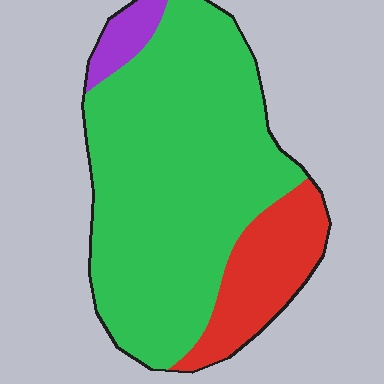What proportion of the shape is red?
Red takes up about one fifth (1/5) of the shape.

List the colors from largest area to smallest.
From largest to smallest: green, red, purple.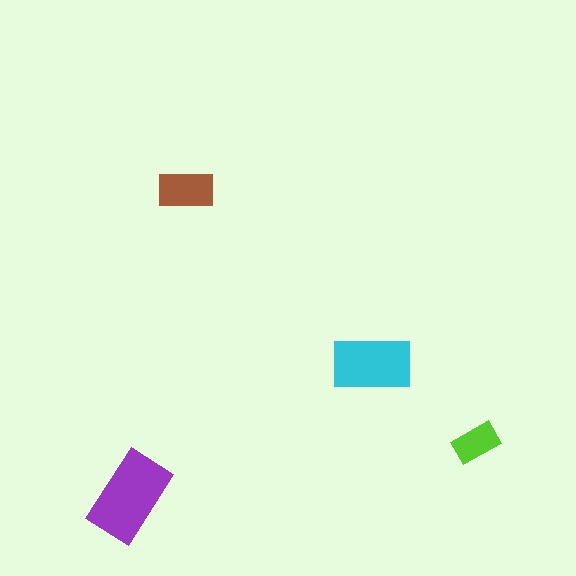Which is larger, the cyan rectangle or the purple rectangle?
The purple one.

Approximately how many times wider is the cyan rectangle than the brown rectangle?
About 1.5 times wider.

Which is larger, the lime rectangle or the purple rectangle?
The purple one.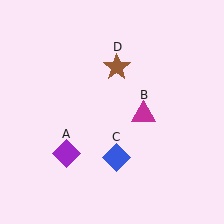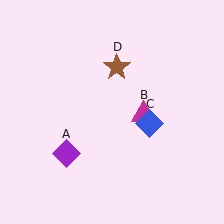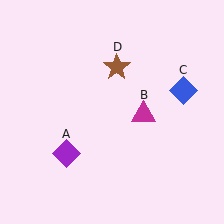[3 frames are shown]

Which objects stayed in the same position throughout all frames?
Purple diamond (object A) and magenta triangle (object B) and brown star (object D) remained stationary.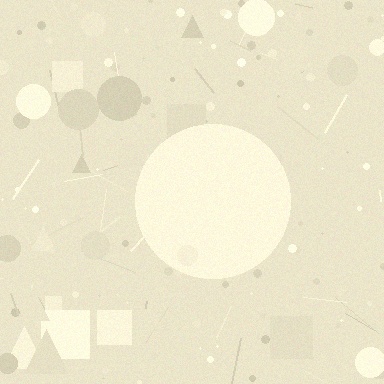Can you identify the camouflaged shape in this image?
The camouflaged shape is a circle.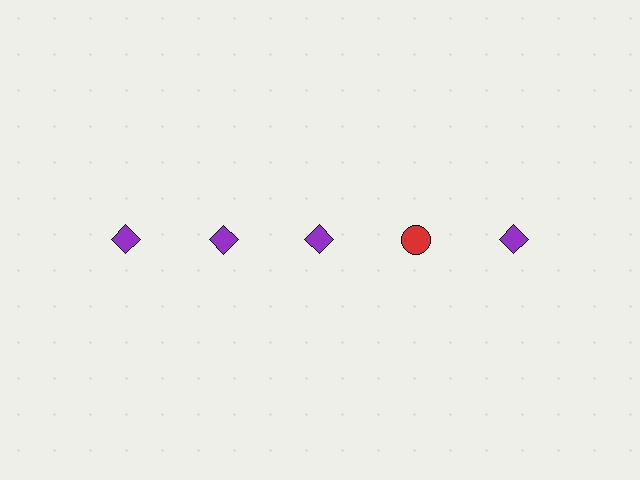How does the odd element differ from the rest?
It differs in both color (red instead of purple) and shape (circle instead of diamond).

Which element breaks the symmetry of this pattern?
The red circle in the top row, second from right column breaks the symmetry. All other shapes are purple diamonds.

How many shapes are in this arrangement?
There are 5 shapes arranged in a grid pattern.